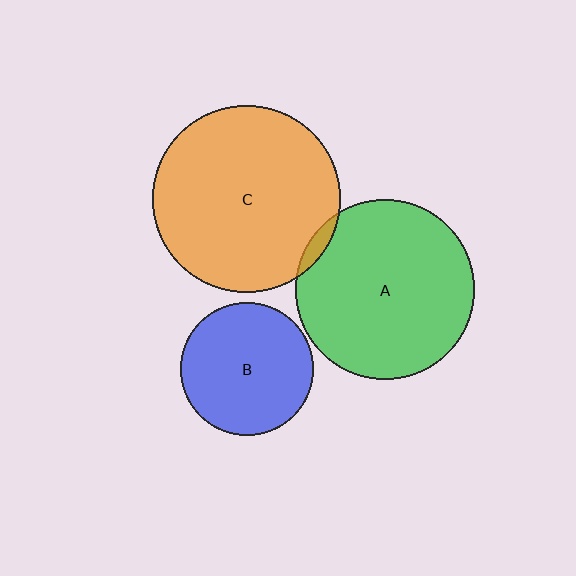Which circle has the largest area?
Circle C (orange).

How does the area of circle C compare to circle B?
Approximately 2.0 times.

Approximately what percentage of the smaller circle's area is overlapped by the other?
Approximately 5%.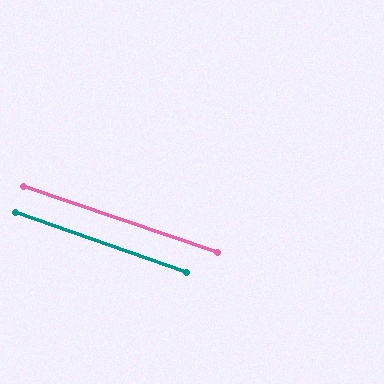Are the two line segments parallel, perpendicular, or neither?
Parallel — their directions differ by only 0.4°.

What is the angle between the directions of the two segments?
Approximately 0 degrees.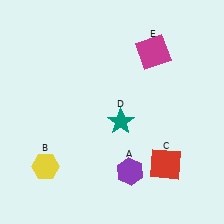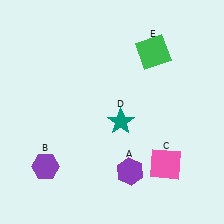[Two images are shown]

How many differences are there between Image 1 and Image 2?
There are 3 differences between the two images.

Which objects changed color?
B changed from yellow to purple. C changed from red to pink. E changed from magenta to green.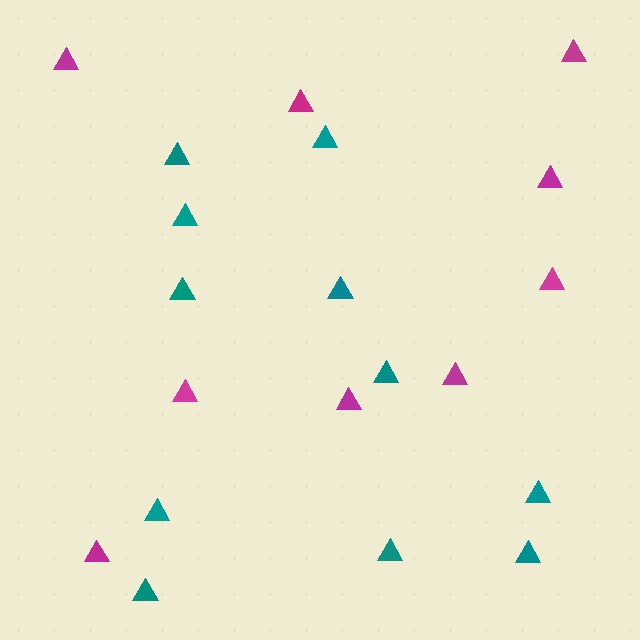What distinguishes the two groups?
There are 2 groups: one group of magenta triangles (9) and one group of teal triangles (11).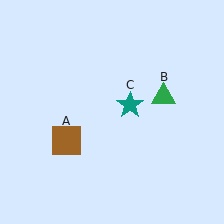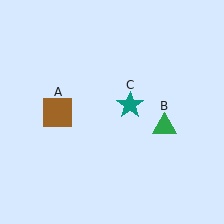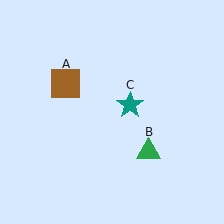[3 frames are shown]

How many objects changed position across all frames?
2 objects changed position: brown square (object A), green triangle (object B).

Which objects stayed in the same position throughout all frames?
Teal star (object C) remained stationary.